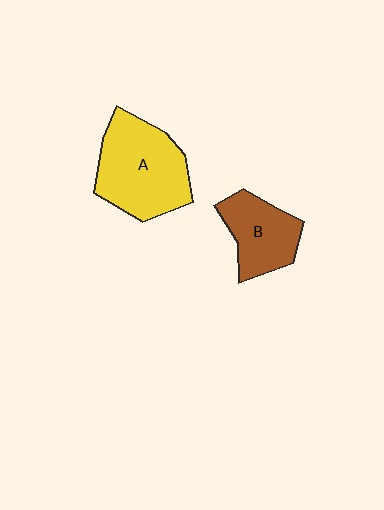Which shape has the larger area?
Shape A (yellow).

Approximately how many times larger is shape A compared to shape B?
Approximately 1.6 times.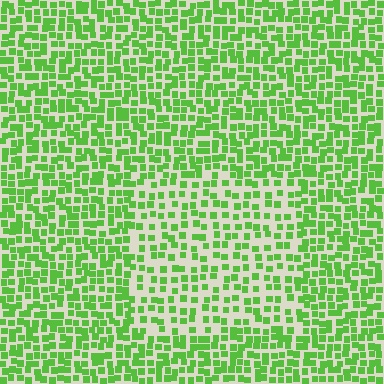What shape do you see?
I see a rectangle.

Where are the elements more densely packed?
The elements are more densely packed outside the rectangle boundary.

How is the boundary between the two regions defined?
The boundary is defined by a change in element density (approximately 1.7x ratio). All elements are the same color, size, and shape.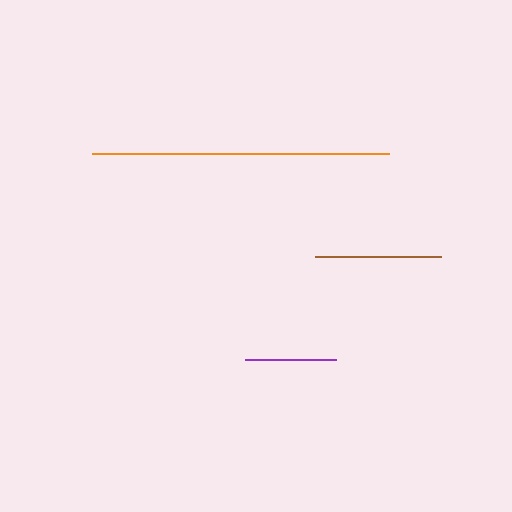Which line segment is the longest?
The orange line is the longest at approximately 298 pixels.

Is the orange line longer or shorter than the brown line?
The orange line is longer than the brown line.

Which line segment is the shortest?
The purple line is the shortest at approximately 91 pixels.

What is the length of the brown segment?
The brown segment is approximately 126 pixels long.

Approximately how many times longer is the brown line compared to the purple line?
The brown line is approximately 1.4 times the length of the purple line.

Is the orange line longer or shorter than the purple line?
The orange line is longer than the purple line.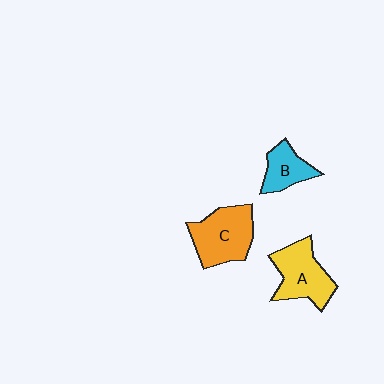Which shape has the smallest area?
Shape B (cyan).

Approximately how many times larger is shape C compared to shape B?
Approximately 1.7 times.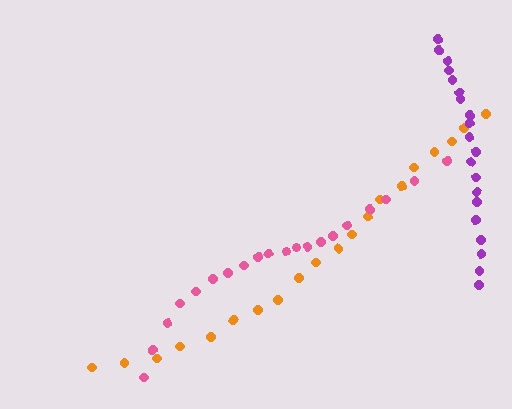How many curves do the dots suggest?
There are 3 distinct paths.